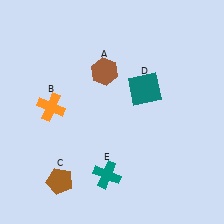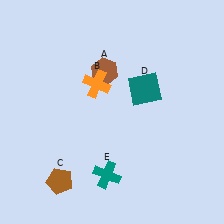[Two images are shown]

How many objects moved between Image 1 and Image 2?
1 object moved between the two images.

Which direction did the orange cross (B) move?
The orange cross (B) moved right.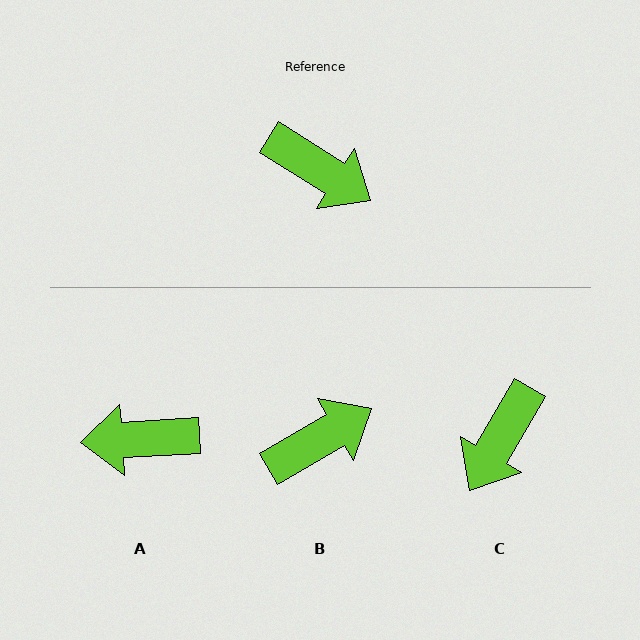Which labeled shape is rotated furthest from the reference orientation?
A, about 144 degrees away.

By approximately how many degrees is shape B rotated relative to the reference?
Approximately 63 degrees counter-clockwise.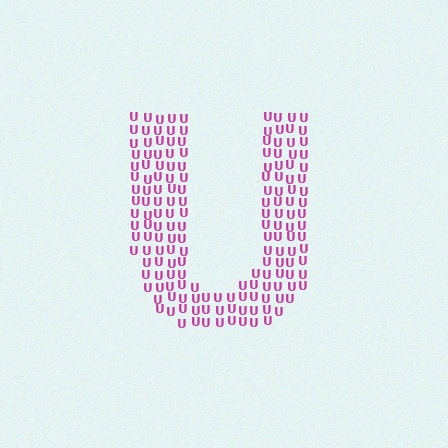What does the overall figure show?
The overall figure shows the letter U.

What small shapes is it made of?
It is made of small letter U's.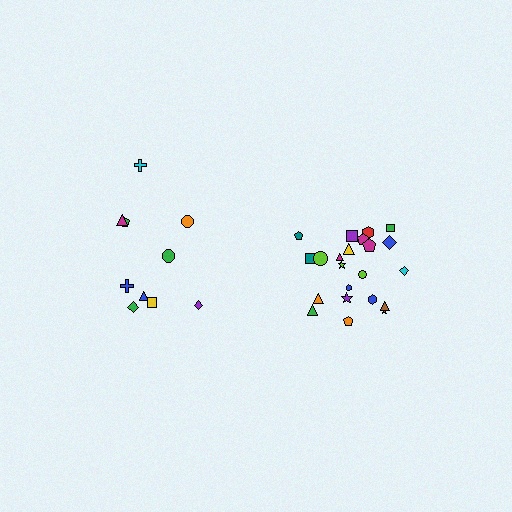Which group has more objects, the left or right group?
The right group.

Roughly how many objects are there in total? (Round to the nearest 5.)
Roughly 30 objects in total.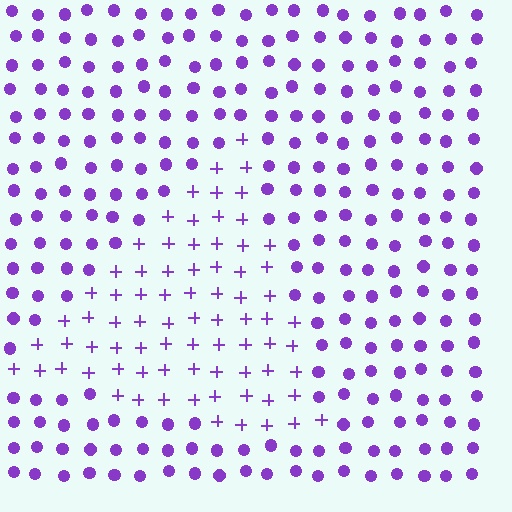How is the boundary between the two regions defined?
The boundary is defined by a change in element shape: plus signs inside vs. circles outside. All elements share the same color and spacing.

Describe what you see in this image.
The image is filled with small purple elements arranged in a uniform grid. A triangle-shaped region contains plus signs, while the surrounding area contains circles. The boundary is defined purely by the change in element shape.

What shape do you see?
I see a triangle.